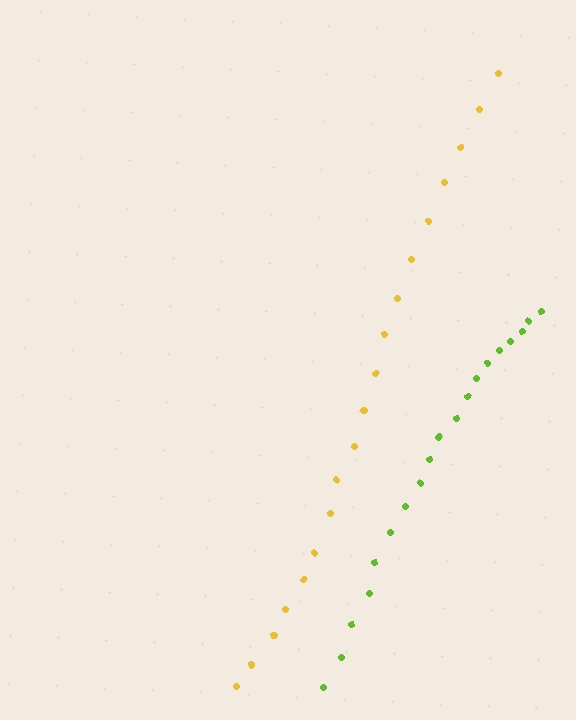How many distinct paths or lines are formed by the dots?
There are 2 distinct paths.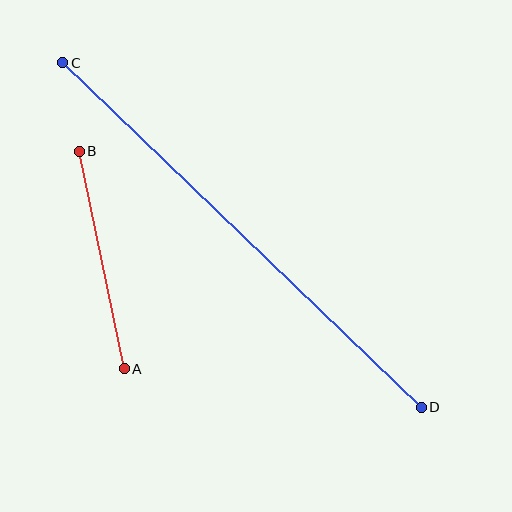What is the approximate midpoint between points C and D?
The midpoint is at approximately (242, 235) pixels.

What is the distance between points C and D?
The distance is approximately 497 pixels.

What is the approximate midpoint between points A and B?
The midpoint is at approximately (102, 260) pixels.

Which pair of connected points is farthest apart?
Points C and D are farthest apart.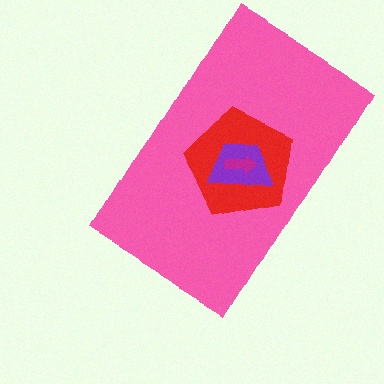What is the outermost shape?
The pink rectangle.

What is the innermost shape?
The magenta arrow.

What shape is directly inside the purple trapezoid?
The magenta arrow.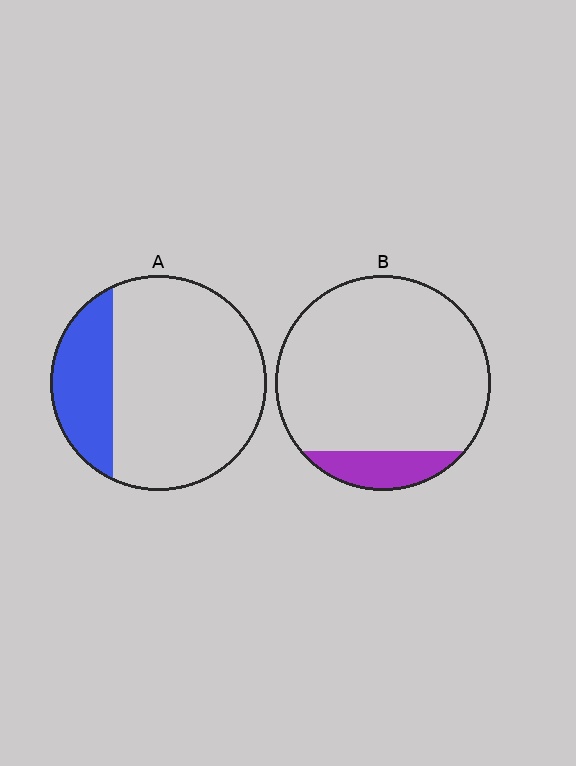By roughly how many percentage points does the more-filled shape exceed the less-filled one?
By roughly 10 percentage points (A over B).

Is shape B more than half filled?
No.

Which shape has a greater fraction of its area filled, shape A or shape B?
Shape A.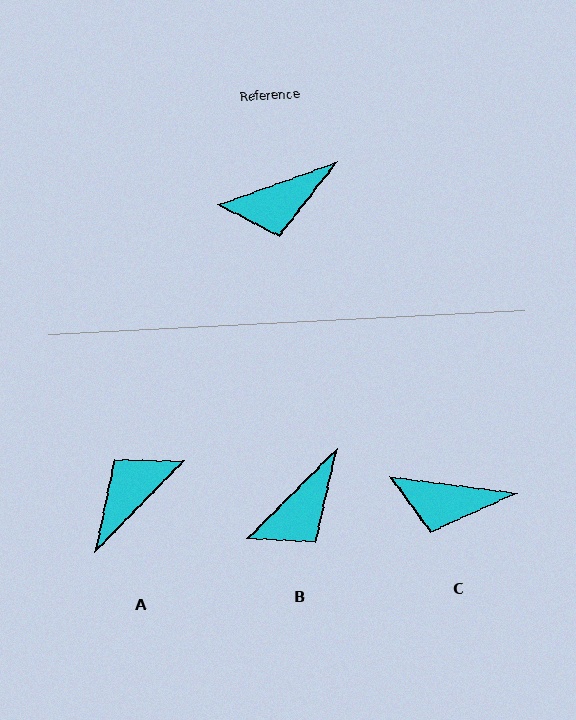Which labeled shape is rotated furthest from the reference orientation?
A, about 154 degrees away.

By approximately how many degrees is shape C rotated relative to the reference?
Approximately 27 degrees clockwise.